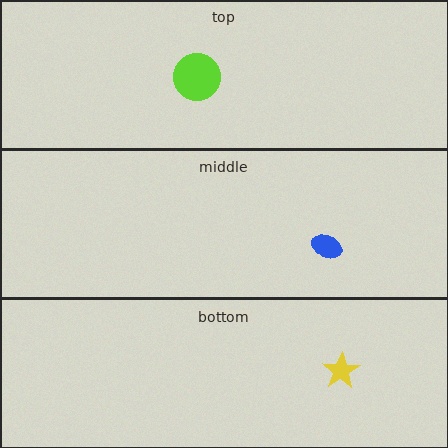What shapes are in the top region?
The lime circle.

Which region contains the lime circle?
The top region.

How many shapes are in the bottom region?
1.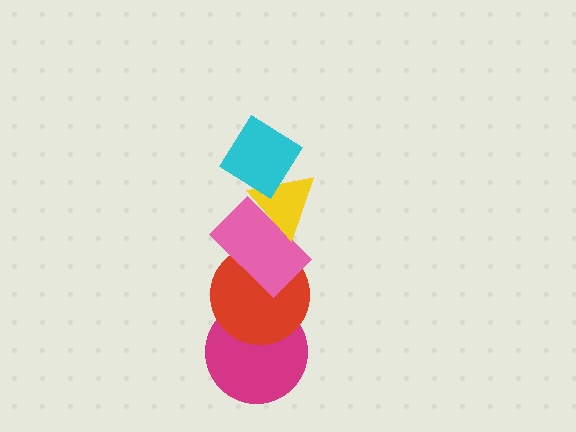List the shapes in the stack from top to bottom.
From top to bottom: the cyan diamond, the yellow triangle, the pink rectangle, the red circle, the magenta circle.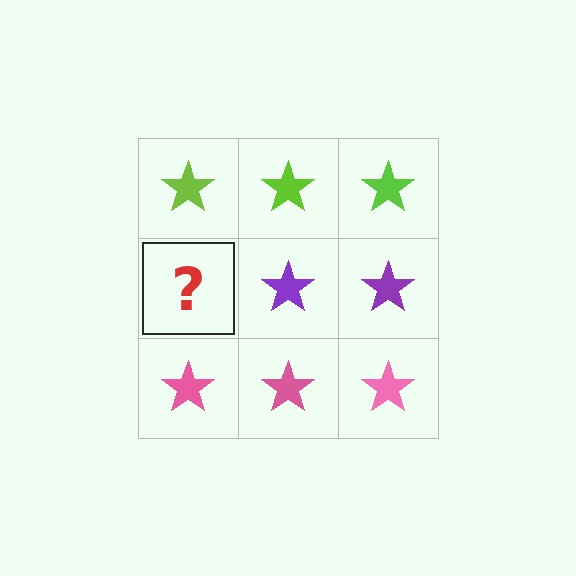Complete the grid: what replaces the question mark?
The question mark should be replaced with a purple star.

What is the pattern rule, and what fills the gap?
The rule is that each row has a consistent color. The gap should be filled with a purple star.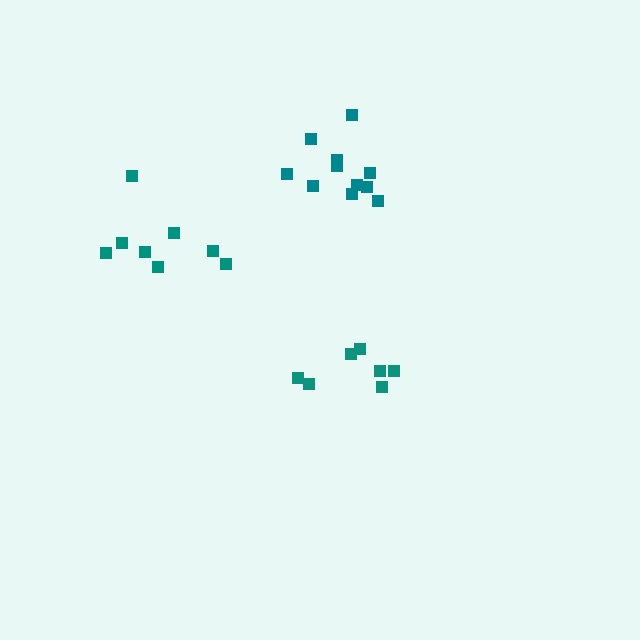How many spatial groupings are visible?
There are 3 spatial groupings.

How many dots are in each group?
Group 1: 8 dots, Group 2: 7 dots, Group 3: 11 dots (26 total).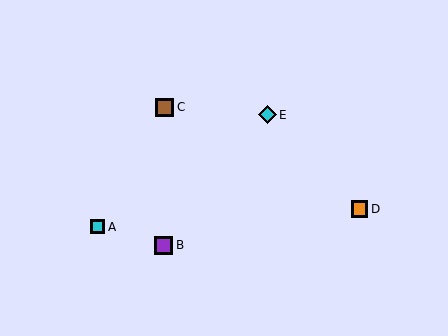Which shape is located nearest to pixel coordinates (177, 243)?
The purple square (labeled B) at (164, 245) is nearest to that location.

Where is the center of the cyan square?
The center of the cyan square is at (98, 227).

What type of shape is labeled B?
Shape B is a purple square.